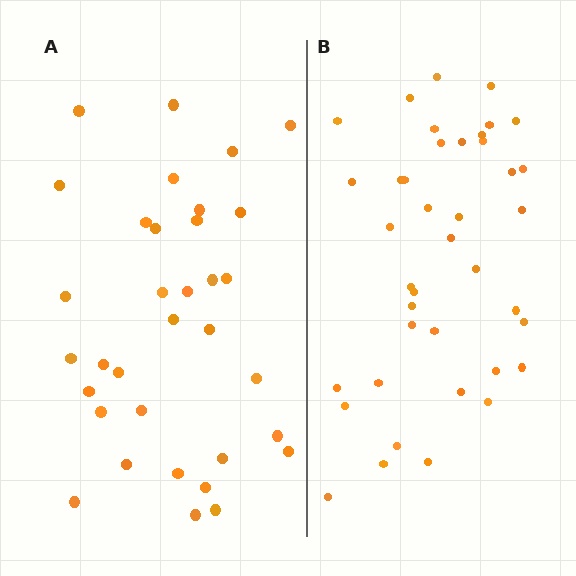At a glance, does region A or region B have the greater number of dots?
Region B (the right region) has more dots.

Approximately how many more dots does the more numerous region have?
Region B has about 6 more dots than region A.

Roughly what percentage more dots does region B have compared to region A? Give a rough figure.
About 20% more.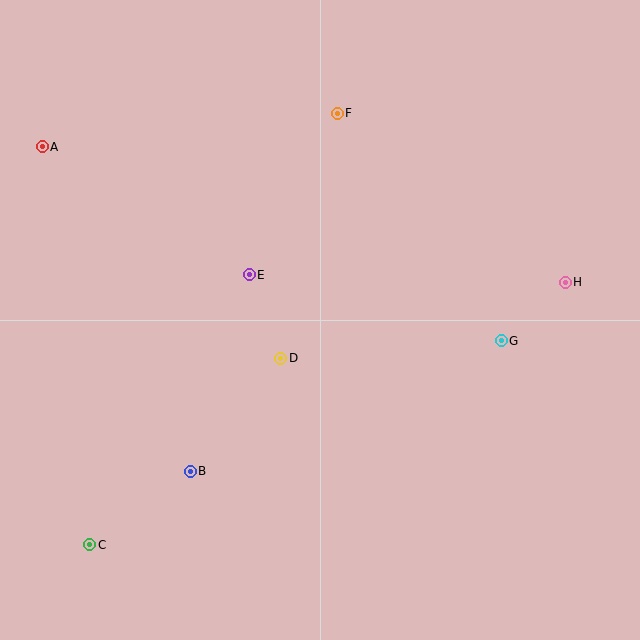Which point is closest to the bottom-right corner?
Point G is closest to the bottom-right corner.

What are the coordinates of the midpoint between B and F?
The midpoint between B and F is at (264, 292).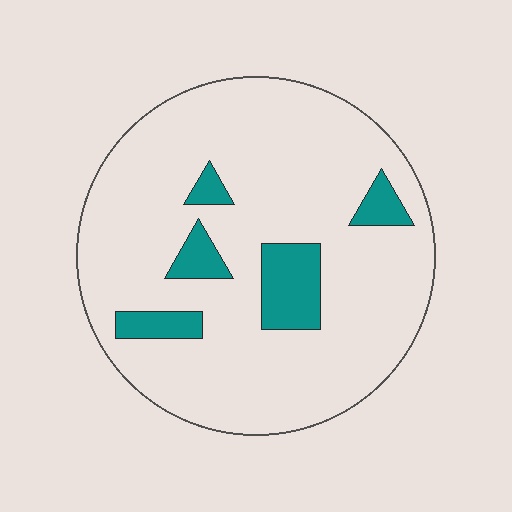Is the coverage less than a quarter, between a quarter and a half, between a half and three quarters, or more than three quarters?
Less than a quarter.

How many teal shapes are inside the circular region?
5.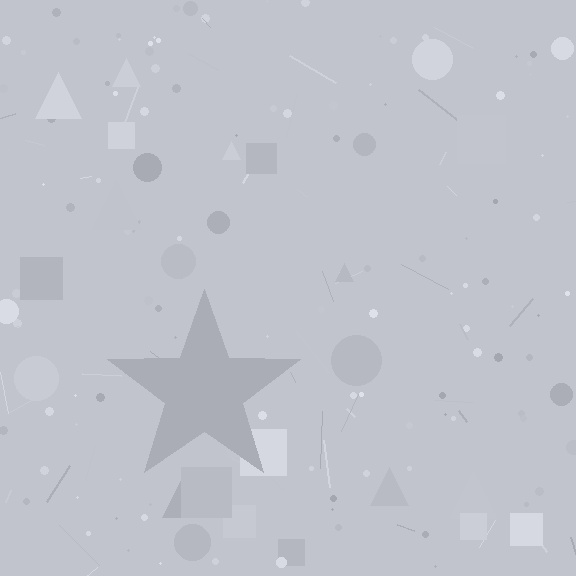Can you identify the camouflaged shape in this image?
The camouflaged shape is a star.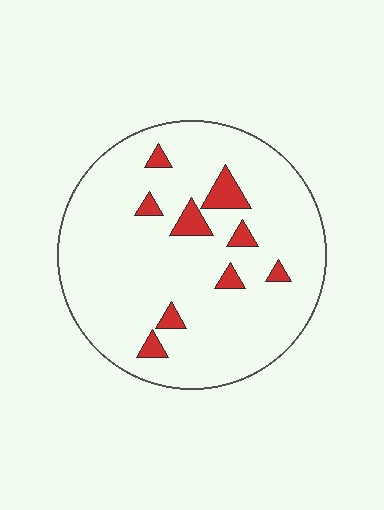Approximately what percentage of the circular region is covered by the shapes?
Approximately 10%.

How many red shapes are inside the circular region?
9.